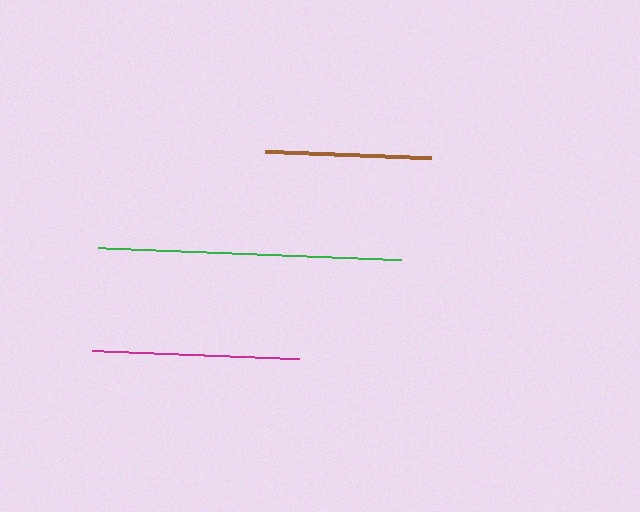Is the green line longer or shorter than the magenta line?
The green line is longer than the magenta line.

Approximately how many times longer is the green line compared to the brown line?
The green line is approximately 1.8 times the length of the brown line.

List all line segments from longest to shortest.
From longest to shortest: green, magenta, brown.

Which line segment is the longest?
The green line is the longest at approximately 304 pixels.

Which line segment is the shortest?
The brown line is the shortest at approximately 166 pixels.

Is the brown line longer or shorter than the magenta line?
The magenta line is longer than the brown line.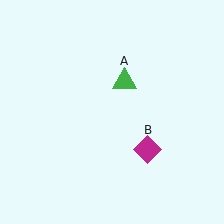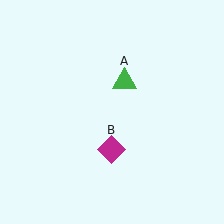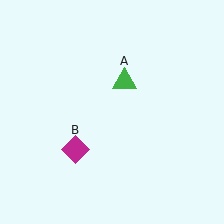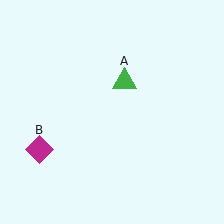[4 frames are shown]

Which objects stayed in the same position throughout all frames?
Green triangle (object A) remained stationary.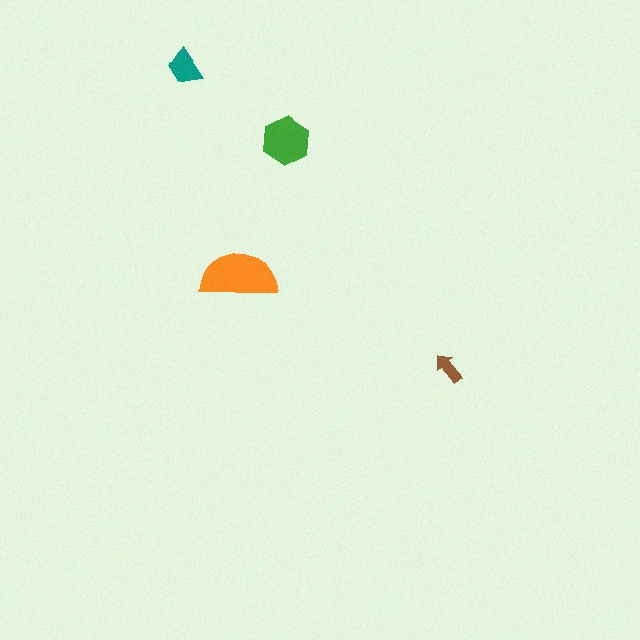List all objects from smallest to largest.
The brown arrow, the teal trapezoid, the green hexagon, the orange semicircle.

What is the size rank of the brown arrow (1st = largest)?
4th.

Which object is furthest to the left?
The teal trapezoid is leftmost.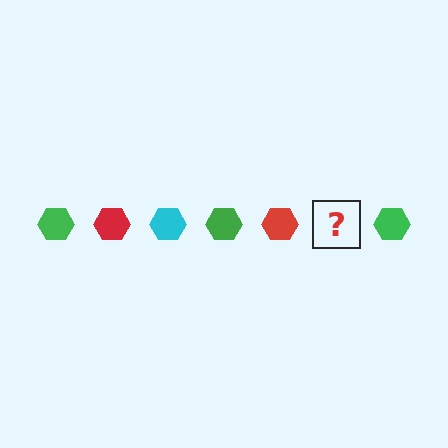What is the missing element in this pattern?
The missing element is a cyan hexagon.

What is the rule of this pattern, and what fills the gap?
The rule is that the pattern cycles through green, red, cyan hexagons. The gap should be filled with a cyan hexagon.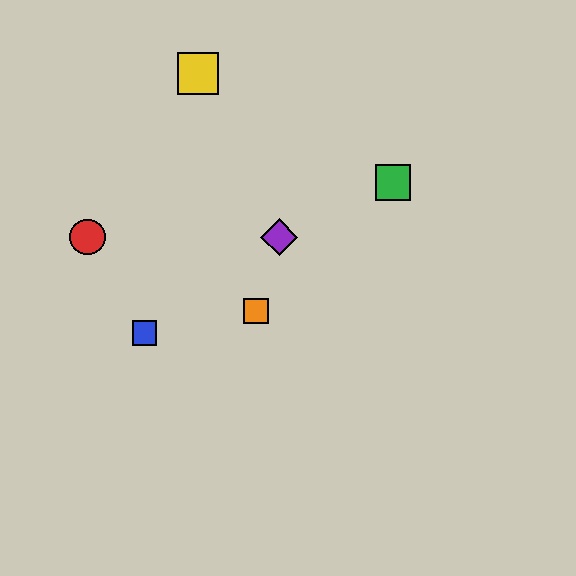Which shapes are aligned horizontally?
The red circle, the purple diamond are aligned horizontally.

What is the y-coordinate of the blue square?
The blue square is at y≈333.